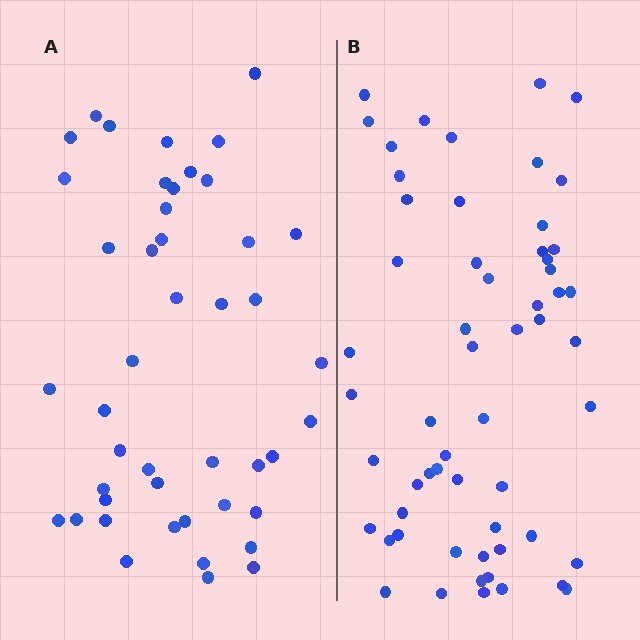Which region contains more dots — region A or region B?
Region B (the right region) has more dots.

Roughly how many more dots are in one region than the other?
Region B has approximately 15 more dots than region A.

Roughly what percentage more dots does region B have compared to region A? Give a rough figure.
About 30% more.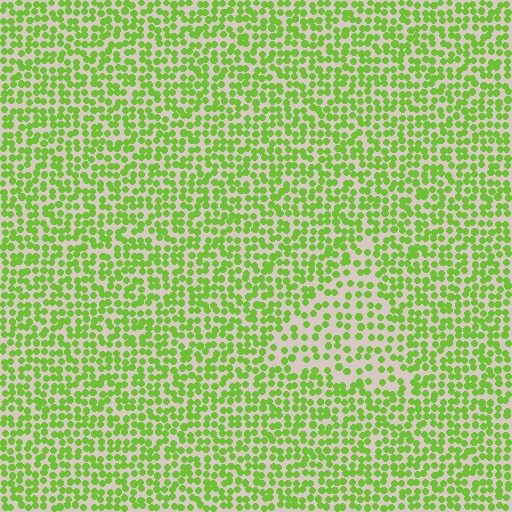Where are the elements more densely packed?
The elements are more densely packed outside the triangle boundary.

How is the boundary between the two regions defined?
The boundary is defined by a change in element density (approximately 1.7x ratio). All elements are the same color, size, and shape.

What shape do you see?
I see a triangle.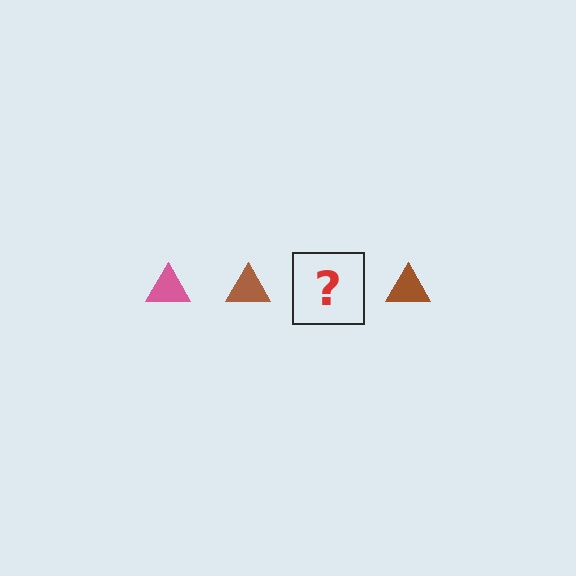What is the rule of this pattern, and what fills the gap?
The rule is that the pattern cycles through pink, brown triangles. The gap should be filled with a pink triangle.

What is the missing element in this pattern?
The missing element is a pink triangle.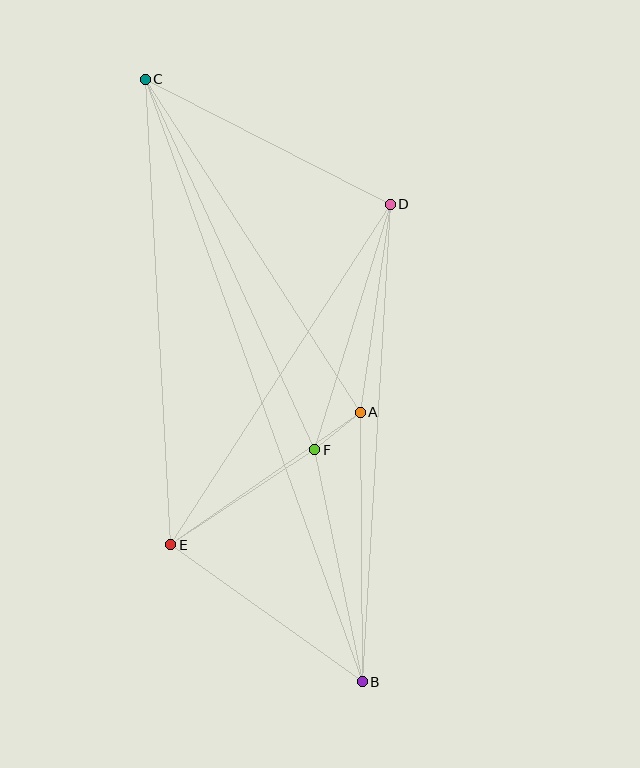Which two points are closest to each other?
Points A and F are closest to each other.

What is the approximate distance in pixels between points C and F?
The distance between C and F is approximately 407 pixels.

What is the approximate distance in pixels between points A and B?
The distance between A and B is approximately 269 pixels.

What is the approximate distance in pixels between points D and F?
The distance between D and F is approximately 257 pixels.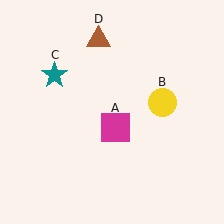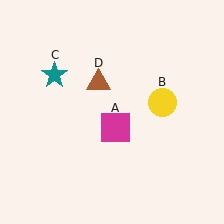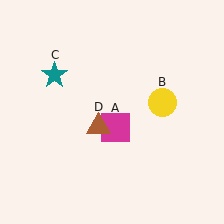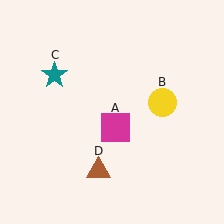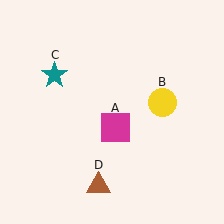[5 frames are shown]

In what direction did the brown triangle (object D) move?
The brown triangle (object D) moved down.